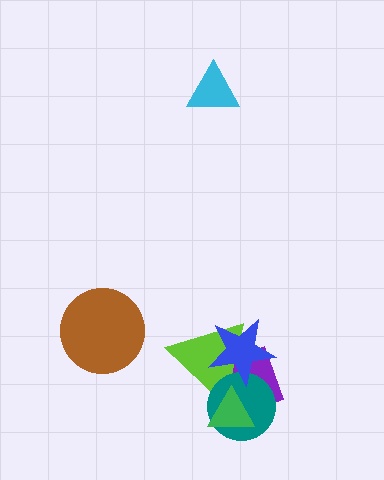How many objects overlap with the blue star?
3 objects overlap with the blue star.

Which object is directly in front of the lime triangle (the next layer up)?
The teal circle is directly in front of the lime triangle.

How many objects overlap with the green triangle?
3 objects overlap with the green triangle.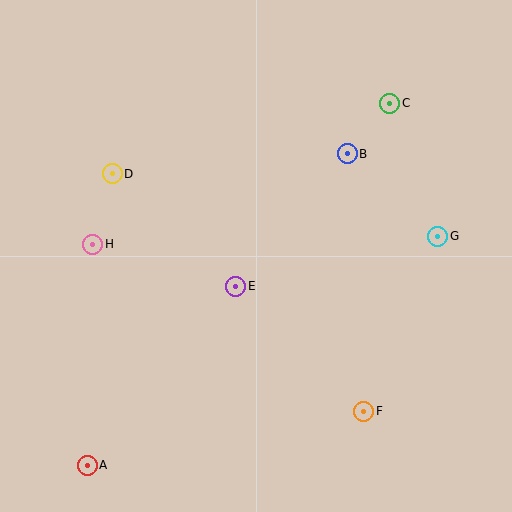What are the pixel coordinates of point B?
Point B is at (347, 154).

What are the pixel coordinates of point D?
Point D is at (112, 174).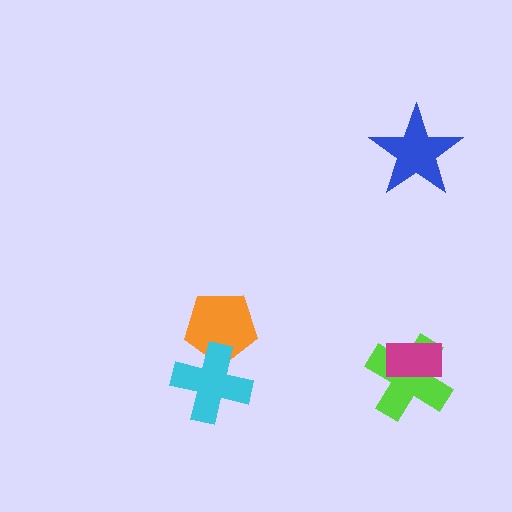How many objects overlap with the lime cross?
1 object overlaps with the lime cross.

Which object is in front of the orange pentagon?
The cyan cross is in front of the orange pentagon.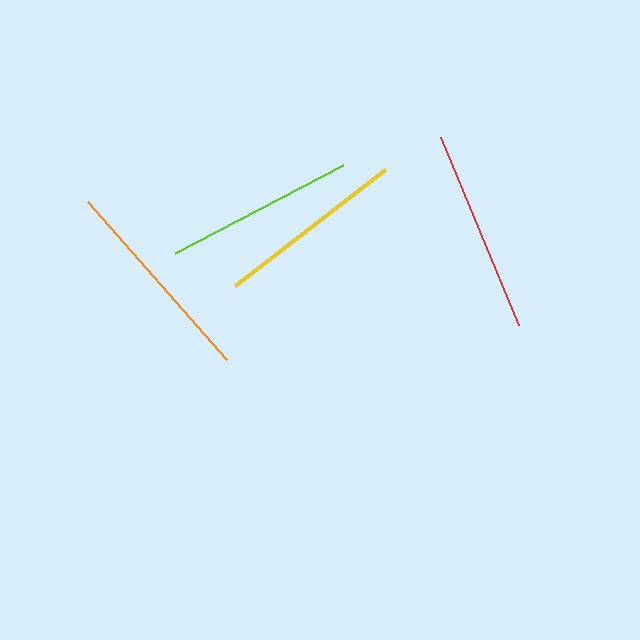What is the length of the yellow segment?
The yellow segment is approximately 190 pixels long.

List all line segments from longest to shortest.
From longest to shortest: orange, red, yellow, lime.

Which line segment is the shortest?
The lime line is the shortest at approximately 189 pixels.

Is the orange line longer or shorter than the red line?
The orange line is longer than the red line.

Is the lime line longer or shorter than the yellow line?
The yellow line is longer than the lime line.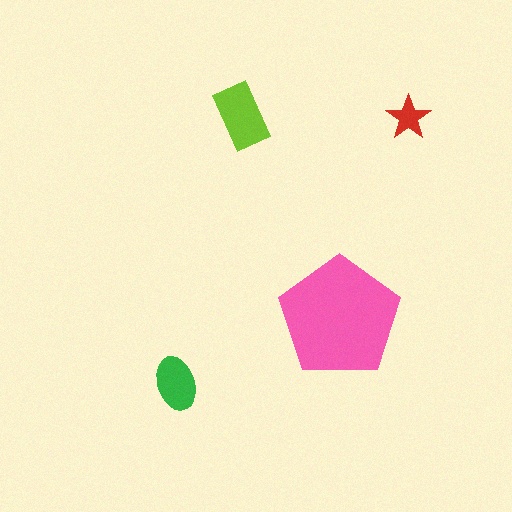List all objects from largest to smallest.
The pink pentagon, the lime rectangle, the green ellipse, the red star.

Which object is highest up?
The lime rectangle is topmost.